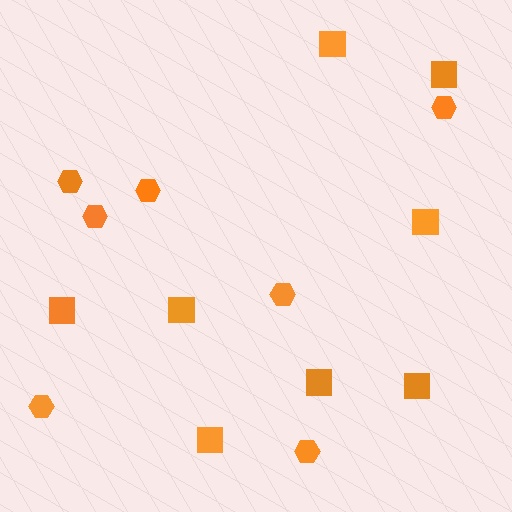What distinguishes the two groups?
There are 2 groups: one group of squares (8) and one group of hexagons (7).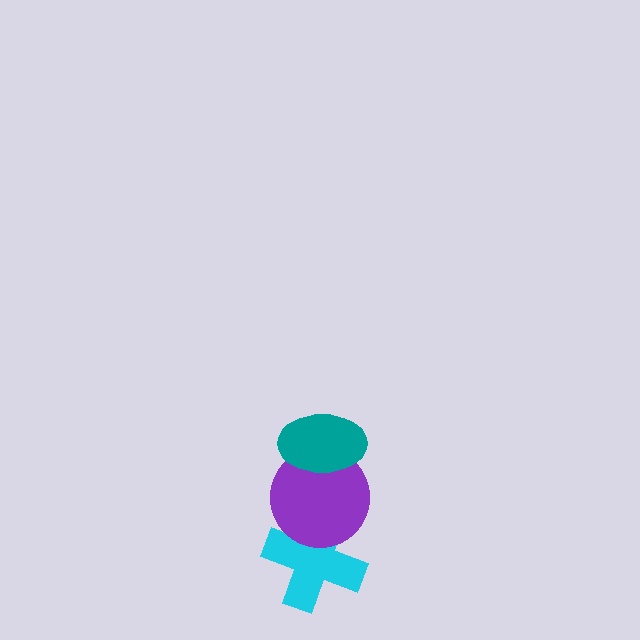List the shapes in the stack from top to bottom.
From top to bottom: the teal ellipse, the purple circle, the cyan cross.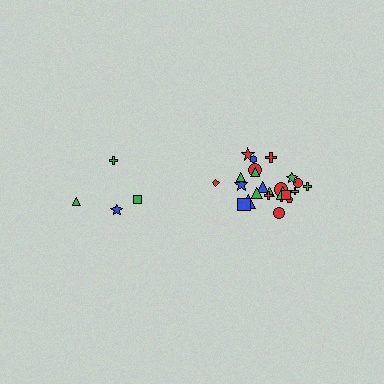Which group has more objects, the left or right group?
The right group.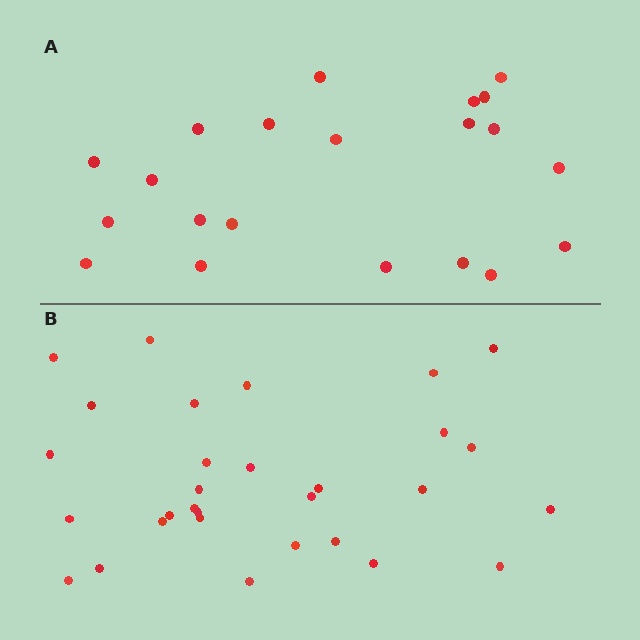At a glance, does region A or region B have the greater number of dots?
Region B (the bottom region) has more dots.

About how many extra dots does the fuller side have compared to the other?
Region B has roughly 8 or so more dots than region A.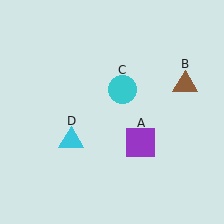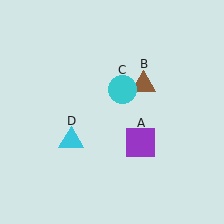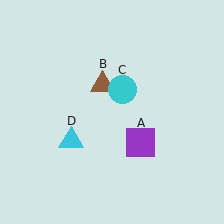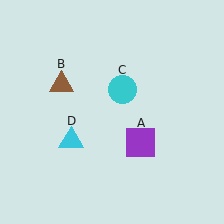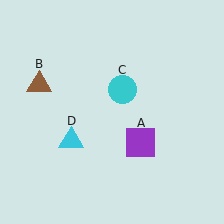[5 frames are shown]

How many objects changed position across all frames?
1 object changed position: brown triangle (object B).